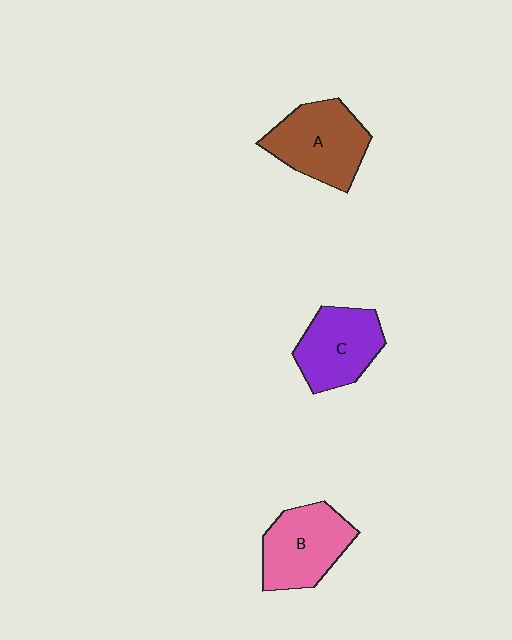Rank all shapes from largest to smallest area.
From largest to smallest: A (brown), B (pink), C (purple).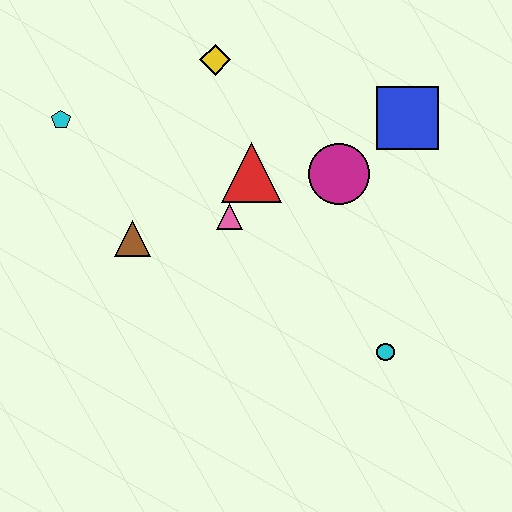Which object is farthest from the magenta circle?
The cyan pentagon is farthest from the magenta circle.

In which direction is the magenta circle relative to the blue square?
The magenta circle is to the left of the blue square.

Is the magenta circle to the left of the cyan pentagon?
No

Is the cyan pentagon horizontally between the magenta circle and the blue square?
No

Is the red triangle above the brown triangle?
Yes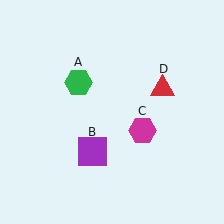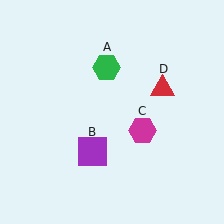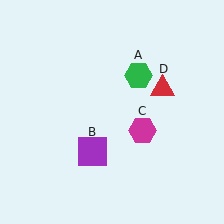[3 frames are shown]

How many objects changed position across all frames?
1 object changed position: green hexagon (object A).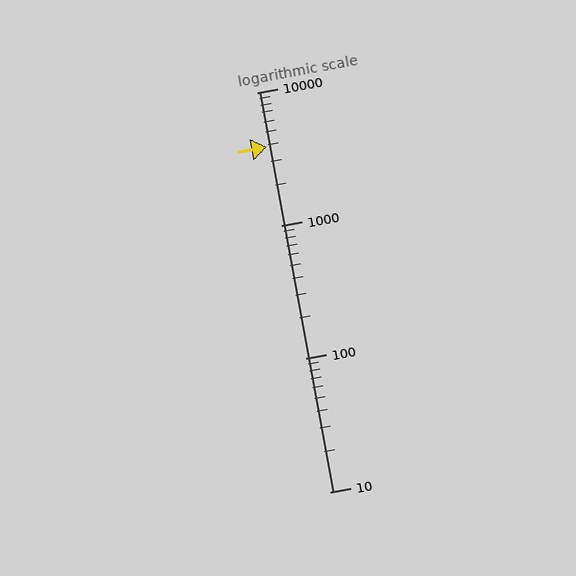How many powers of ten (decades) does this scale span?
The scale spans 3 decades, from 10 to 10000.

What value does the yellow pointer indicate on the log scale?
The pointer indicates approximately 3900.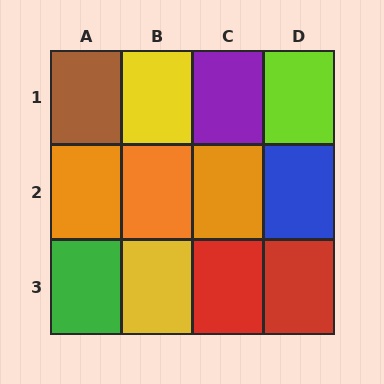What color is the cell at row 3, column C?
Red.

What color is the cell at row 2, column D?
Blue.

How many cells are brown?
1 cell is brown.